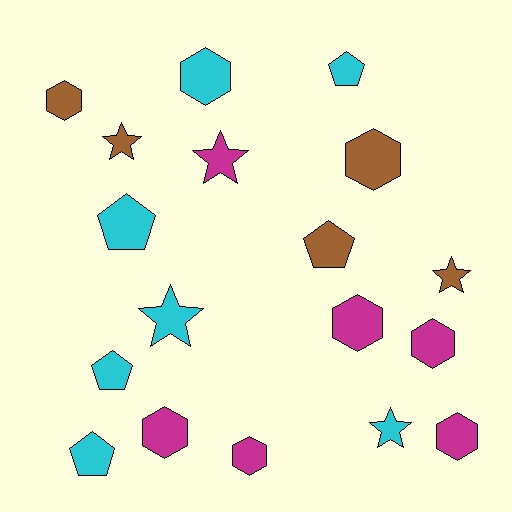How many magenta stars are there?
There is 1 magenta star.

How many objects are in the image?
There are 18 objects.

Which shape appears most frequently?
Hexagon, with 8 objects.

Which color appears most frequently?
Cyan, with 7 objects.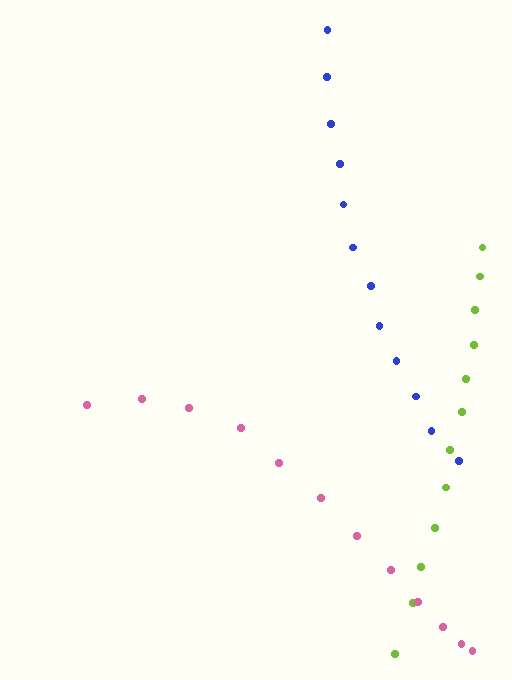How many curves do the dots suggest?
There are 3 distinct paths.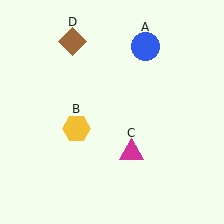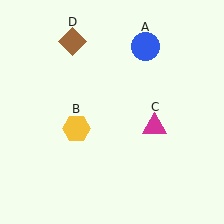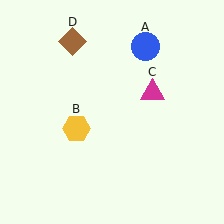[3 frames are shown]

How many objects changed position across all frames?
1 object changed position: magenta triangle (object C).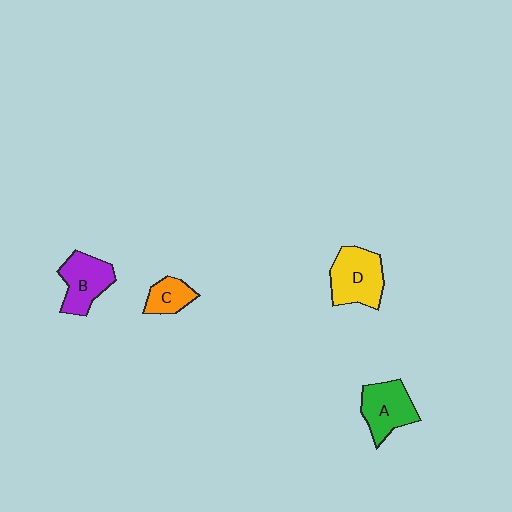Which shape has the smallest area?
Shape C (orange).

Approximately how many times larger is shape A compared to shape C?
Approximately 1.7 times.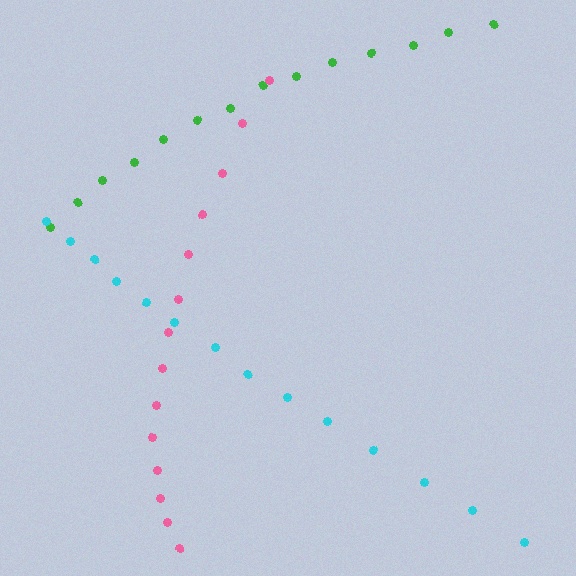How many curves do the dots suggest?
There are 3 distinct paths.